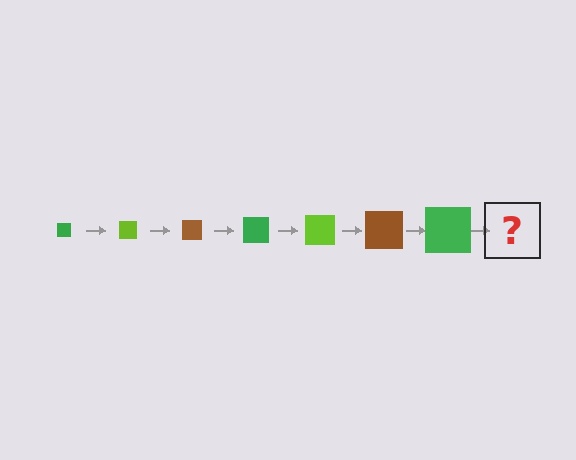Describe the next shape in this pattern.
It should be a lime square, larger than the previous one.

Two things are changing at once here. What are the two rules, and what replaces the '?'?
The two rules are that the square grows larger each step and the color cycles through green, lime, and brown. The '?' should be a lime square, larger than the previous one.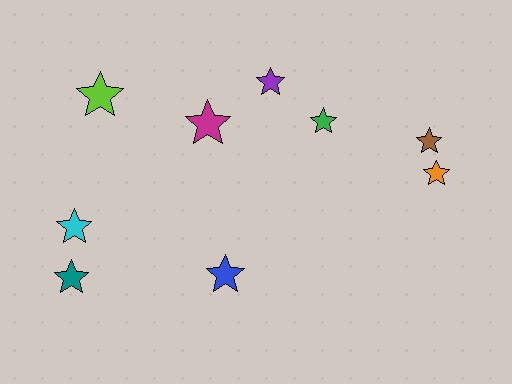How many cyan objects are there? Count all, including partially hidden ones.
There is 1 cyan object.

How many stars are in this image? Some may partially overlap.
There are 9 stars.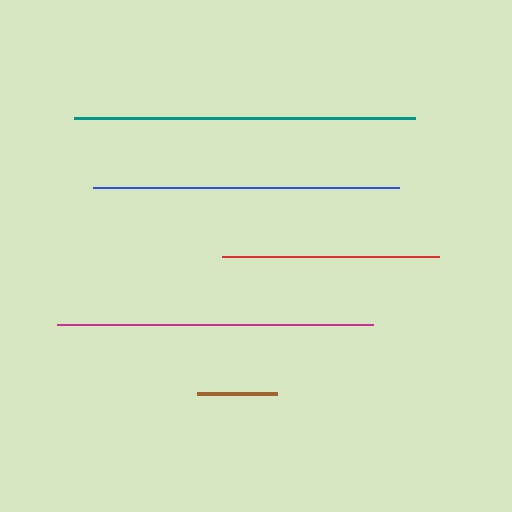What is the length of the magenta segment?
The magenta segment is approximately 316 pixels long.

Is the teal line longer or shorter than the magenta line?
The teal line is longer than the magenta line.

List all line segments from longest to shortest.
From longest to shortest: teal, magenta, blue, red, brown.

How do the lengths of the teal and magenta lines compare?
The teal and magenta lines are approximately the same length.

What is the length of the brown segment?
The brown segment is approximately 80 pixels long.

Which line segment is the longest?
The teal line is the longest at approximately 341 pixels.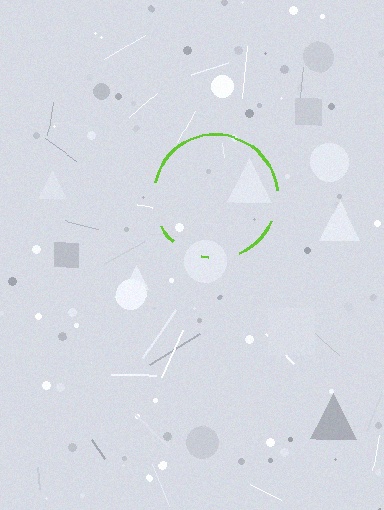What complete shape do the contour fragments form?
The contour fragments form a circle.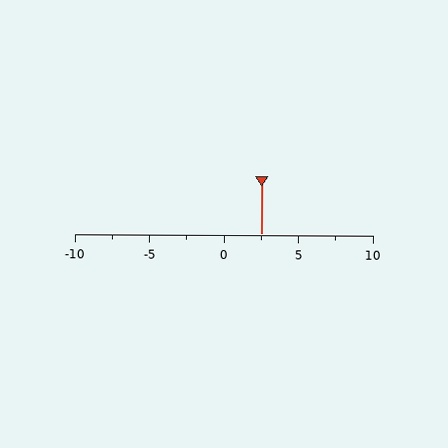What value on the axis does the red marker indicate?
The marker indicates approximately 2.5.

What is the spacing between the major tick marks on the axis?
The major ticks are spaced 5 apart.